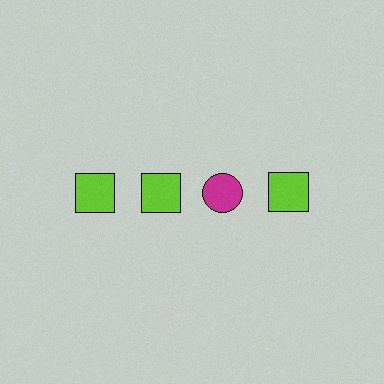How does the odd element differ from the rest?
It differs in both color (magenta instead of lime) and shape (circle instead of square).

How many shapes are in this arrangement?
There are 4 shapes arranged in a grid pattern.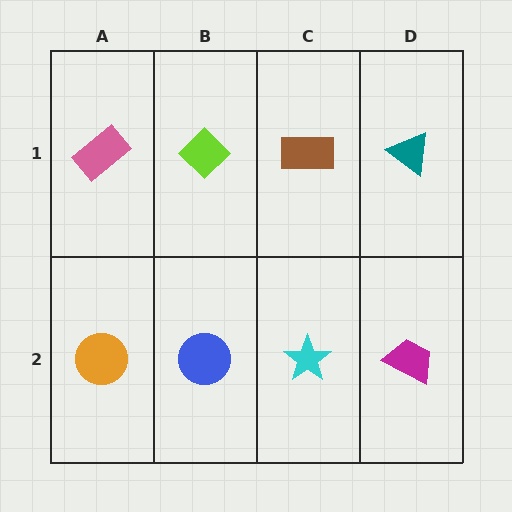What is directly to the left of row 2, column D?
A cyan star.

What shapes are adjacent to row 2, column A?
A pink rectangle (row 1, column A), a blue circle (row 2, column B).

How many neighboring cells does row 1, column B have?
3.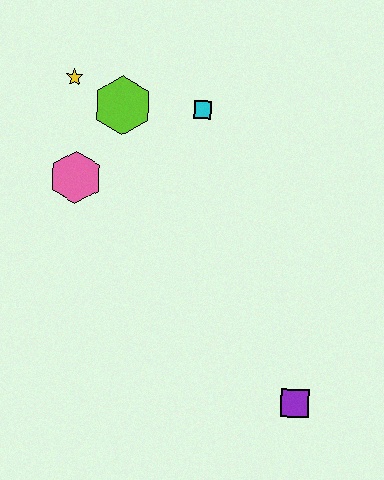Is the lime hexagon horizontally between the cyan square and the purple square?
No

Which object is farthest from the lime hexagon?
The purple square is farthest from the lime hexagon.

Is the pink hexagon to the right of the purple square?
No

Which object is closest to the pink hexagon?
The lime hexagon is closest to the pink hexagon.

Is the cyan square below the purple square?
No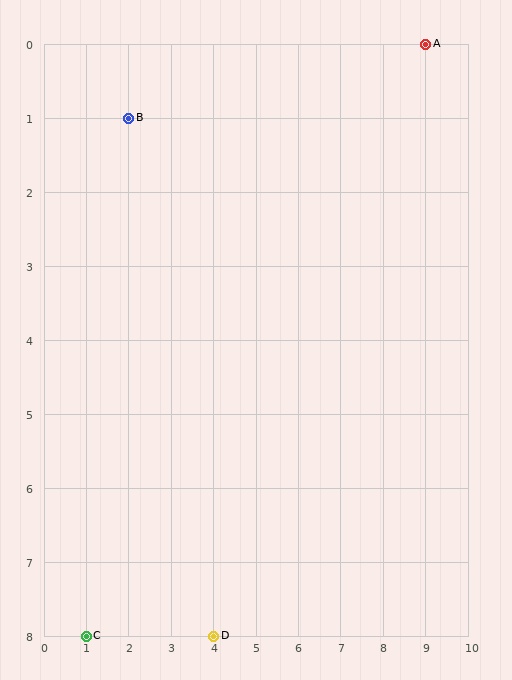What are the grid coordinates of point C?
Point C is at grid coordinates (1, 8).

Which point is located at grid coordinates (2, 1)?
Point B is at (2, 1).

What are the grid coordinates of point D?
Point D is at grid coordinates (4, 8).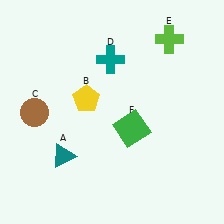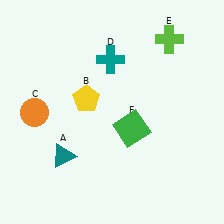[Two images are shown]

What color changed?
The circle (C) changed from brown in Image 1 to orange in Image 2.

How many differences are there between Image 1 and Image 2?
There is 1 difference between the two images.